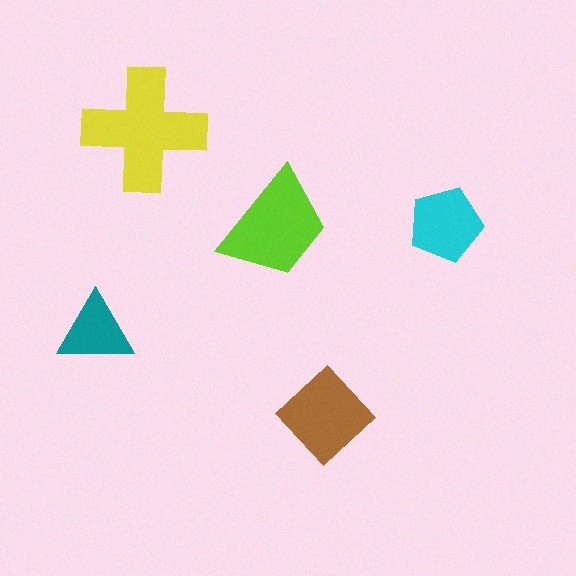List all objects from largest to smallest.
The yellow cross, the lime trapezoid, the brown diamond, the cyan pentagon, the teal triangle.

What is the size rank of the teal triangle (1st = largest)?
5th.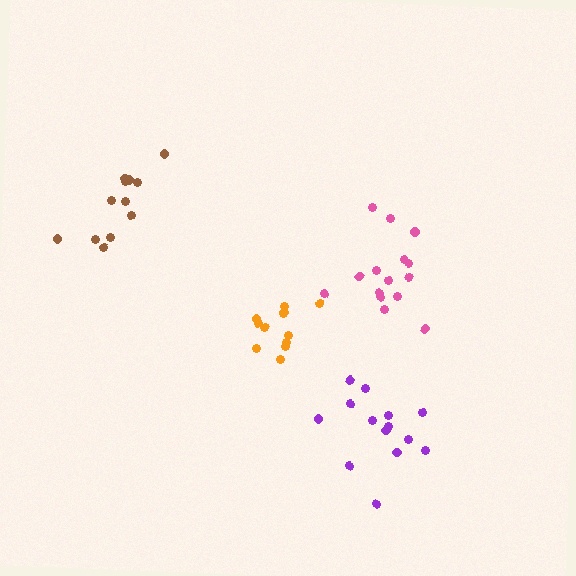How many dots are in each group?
Group 1: 14 dots, Group 2: 12 dots, Group 3: 12 dots, Group 4: 15 dots (53 total).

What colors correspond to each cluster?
The clusters are colored: purple, orange, brown, pink.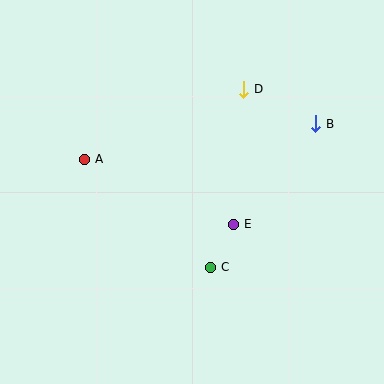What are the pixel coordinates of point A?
Point A is at (85, 159).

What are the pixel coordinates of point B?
Point B is at (316, 124).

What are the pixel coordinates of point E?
Point E is at (234, 224).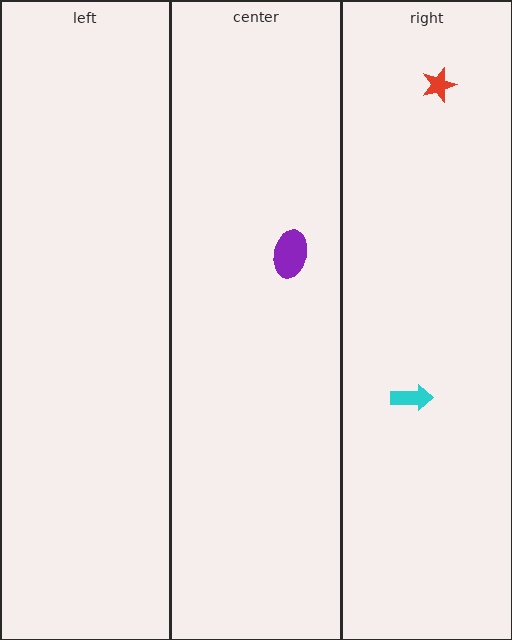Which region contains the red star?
The right region.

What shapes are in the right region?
The red star, the cyan arrow.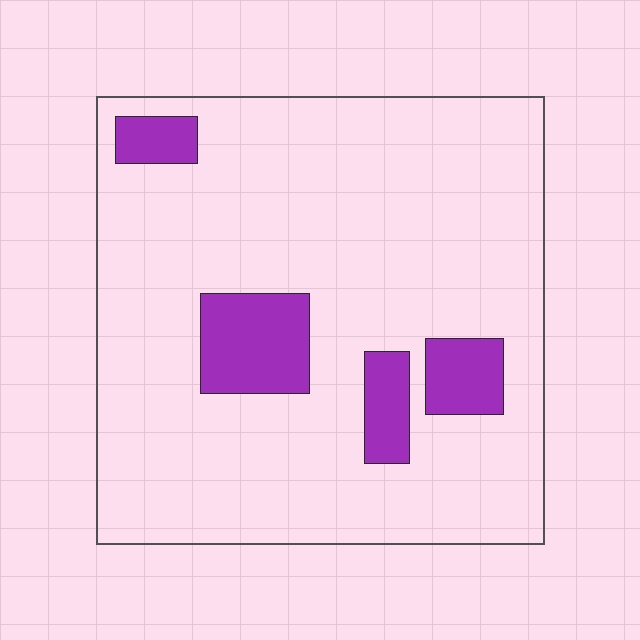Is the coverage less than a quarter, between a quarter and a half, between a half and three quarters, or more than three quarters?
Less than a quarter.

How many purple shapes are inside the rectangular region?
4.